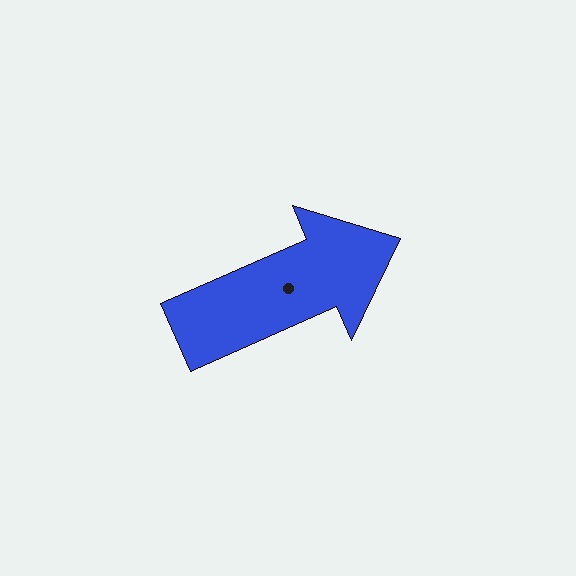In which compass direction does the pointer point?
Northeast.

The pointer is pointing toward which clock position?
Roughly 2 o'clock.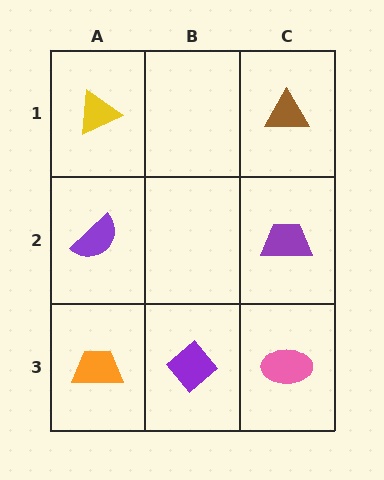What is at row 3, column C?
A pink ellipse.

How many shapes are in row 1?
2 shapes.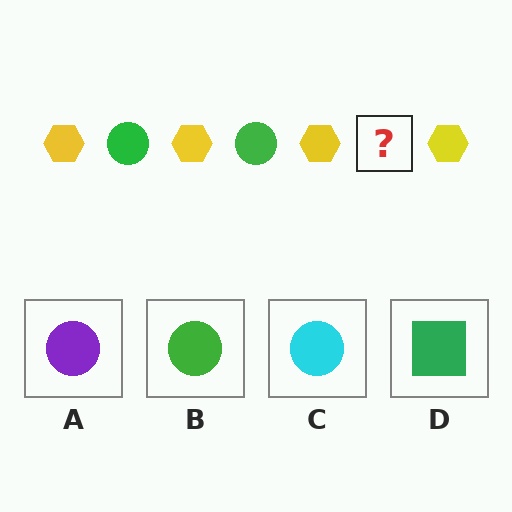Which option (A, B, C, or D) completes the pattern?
B.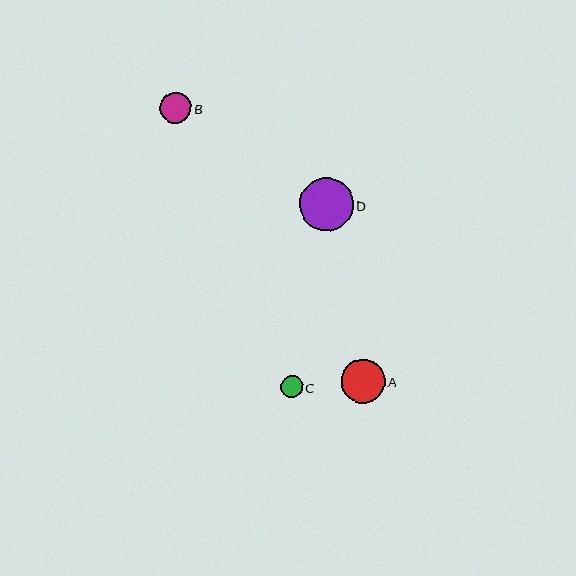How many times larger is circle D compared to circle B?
Circle D is approximately 1.7 times the size of circle B.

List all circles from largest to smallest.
From largest to smallest: D, A, B, C.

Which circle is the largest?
Circle D is the largest with a size of approximately 54 pixels.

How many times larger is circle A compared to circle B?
Circle A is approximately 1.4 times the size of circle B.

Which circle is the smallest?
Circle C is the smallest with a size of approximately 22 pixels.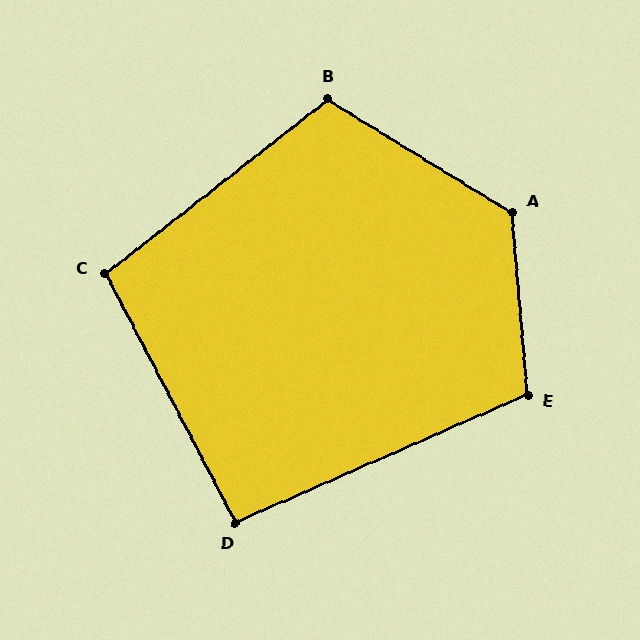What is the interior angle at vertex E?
Approximately 109 degrees (obtuse).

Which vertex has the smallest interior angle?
D, at approximately 94 degrees.